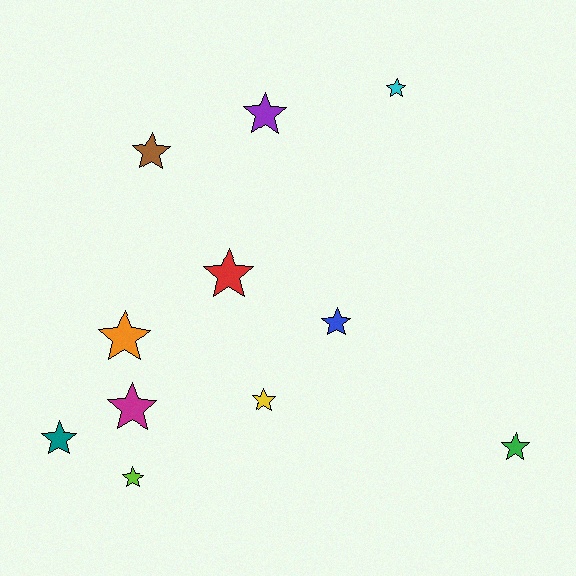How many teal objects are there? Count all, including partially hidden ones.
There is 1 teal object.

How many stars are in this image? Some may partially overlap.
There are 11 stars.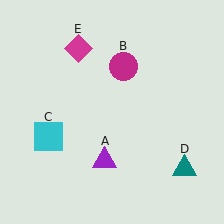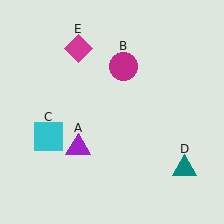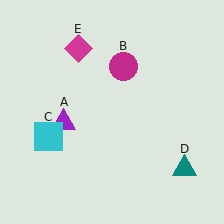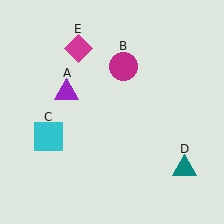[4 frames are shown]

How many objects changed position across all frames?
1 object changed position: purple triangle (object A).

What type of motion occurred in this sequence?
The purple triangle (object A) rotated clockwise around the center of the scene.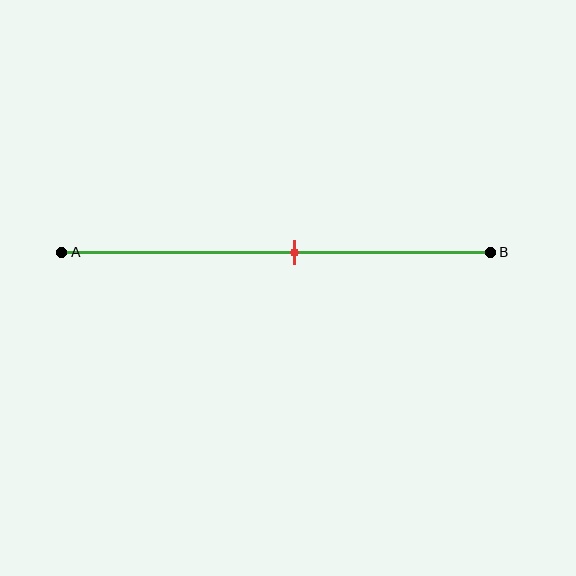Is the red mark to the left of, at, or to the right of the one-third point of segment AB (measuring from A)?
The red mark is to the right of the one-third point of segment AB.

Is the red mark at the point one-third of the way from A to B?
No, the mark is at about 55% from A, not at the 33% one-third point.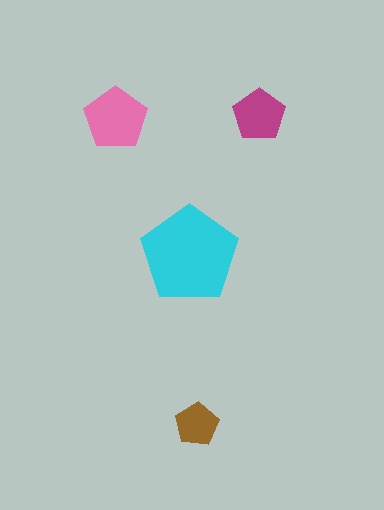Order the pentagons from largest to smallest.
the cyan one, the pink one, the magenta one, the brown one.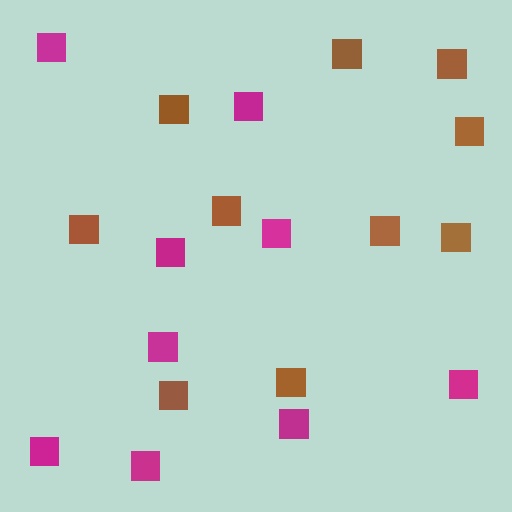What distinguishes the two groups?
There are 2 groups: one group of magenta squares (9) and one group of brown squares (10).